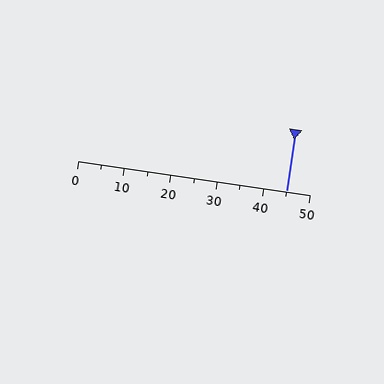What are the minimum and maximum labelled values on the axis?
The axis runs from 0 to 50.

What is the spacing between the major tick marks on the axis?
The major ticks are spaced 10 apart.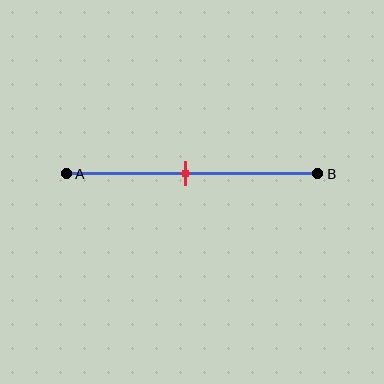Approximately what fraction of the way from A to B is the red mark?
The red mark is approximately 45% of the way from A to B.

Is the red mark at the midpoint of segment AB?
Yes, the mark is approximately at the midpoint.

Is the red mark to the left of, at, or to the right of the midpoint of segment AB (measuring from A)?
The red mark is approximately at the midpoint of segment AB.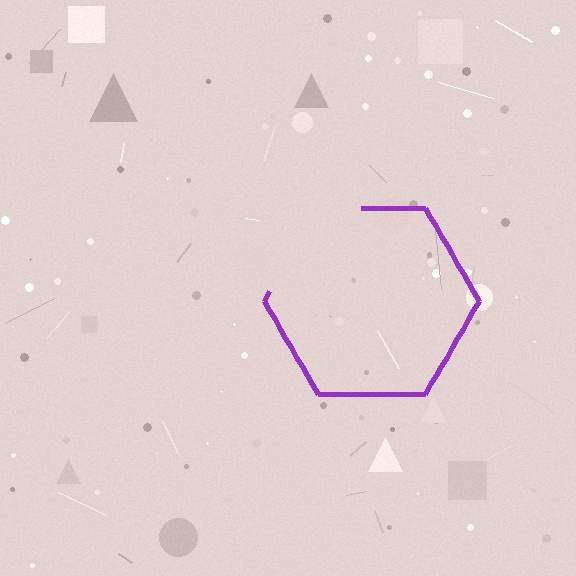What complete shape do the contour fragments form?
The contour fragments form a hexagon.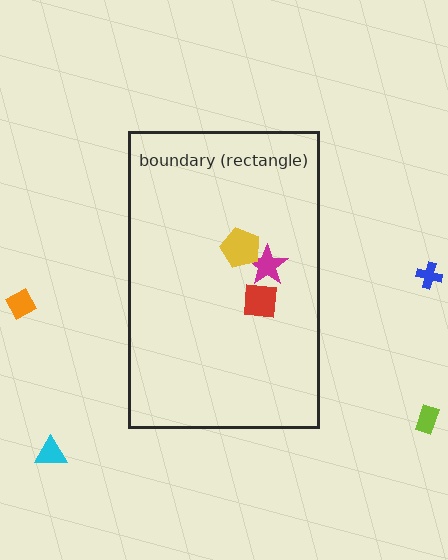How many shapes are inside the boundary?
3 inside, 4 outside.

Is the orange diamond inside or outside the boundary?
Outside.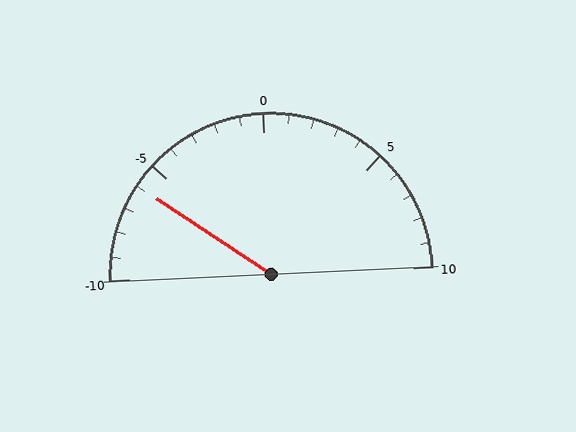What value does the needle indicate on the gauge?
The needle indicates approximately -6.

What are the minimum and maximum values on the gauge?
The gauge ranges from -10 to 10.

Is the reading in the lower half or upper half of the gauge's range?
The reading is in the lower half of the range (-10 to 10).